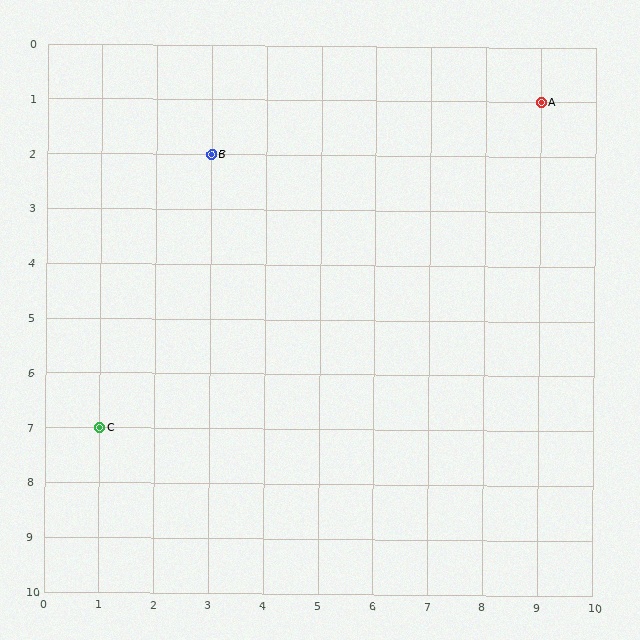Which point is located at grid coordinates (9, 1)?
Point A is at (9, 1).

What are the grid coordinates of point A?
Point A is at grid coordinates (9, 1).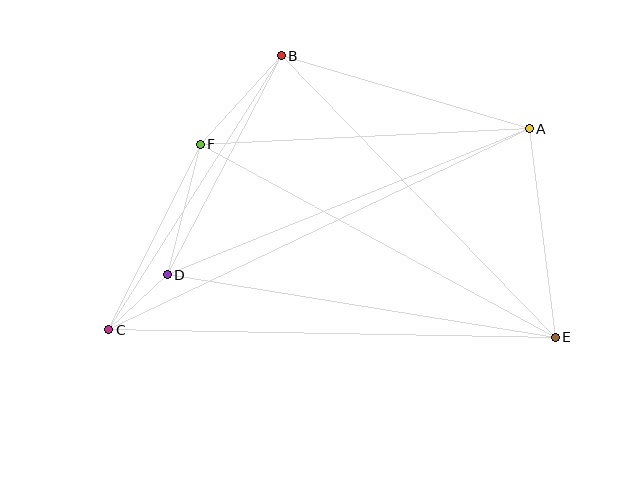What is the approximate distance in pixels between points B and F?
The distance between B and F is approximately 120 pixels.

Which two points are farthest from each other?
Points A and C are farthest from each other.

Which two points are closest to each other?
Points C and D are closest to each other.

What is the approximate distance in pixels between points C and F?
The distance between C and F is approximately 207 pixels.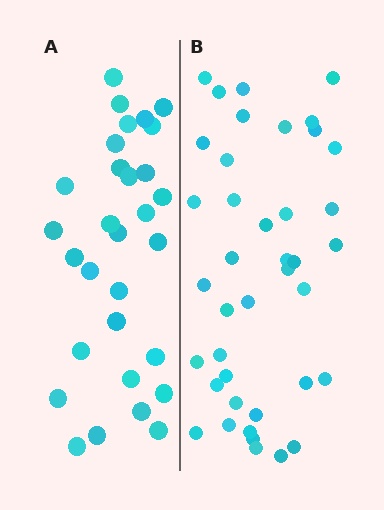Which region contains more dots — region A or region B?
Region B (the right region) has more dots.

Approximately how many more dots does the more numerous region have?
Region B has roughly 10 or so more dots than region A.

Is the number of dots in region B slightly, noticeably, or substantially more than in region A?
Region B has noticeably more, but not dramatically so. The ratio is roughly 1.3 to 1.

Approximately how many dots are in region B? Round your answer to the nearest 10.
About 40 dots.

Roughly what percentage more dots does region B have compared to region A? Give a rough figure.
About 35% more.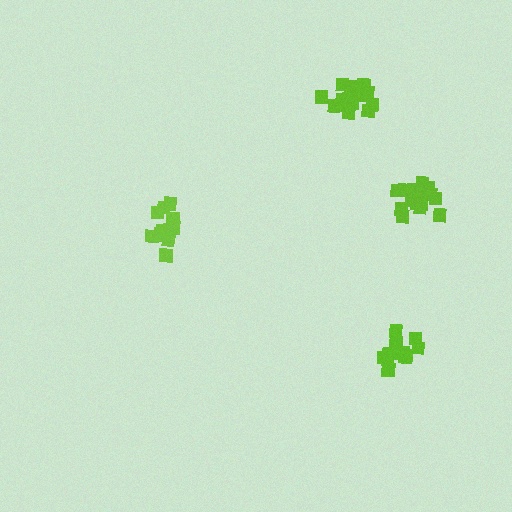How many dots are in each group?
Group 1: 13 dots, Group 2: 13 dots, Group 3: 18 dots, Group 4: 17 dots (61 total).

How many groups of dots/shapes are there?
There are 4 groups.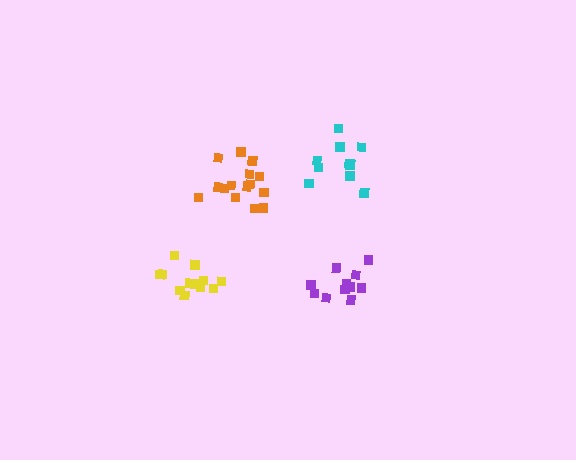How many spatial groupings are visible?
There are 4 spatial groupings.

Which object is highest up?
The cyan cluster is topmost.